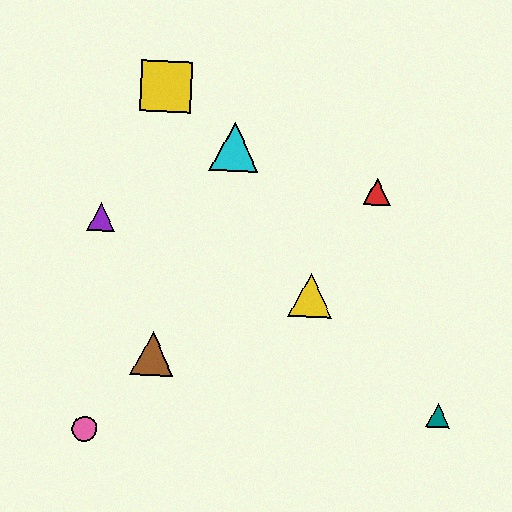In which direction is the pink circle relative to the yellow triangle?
The pink circle is to the left of the yellow triangle.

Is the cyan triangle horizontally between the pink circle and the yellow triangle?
Yes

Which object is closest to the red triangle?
The yellow triangle is closest to the red triangle.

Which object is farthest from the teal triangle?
The yellow square is farthest from the teal triangle.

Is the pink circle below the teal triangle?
Yes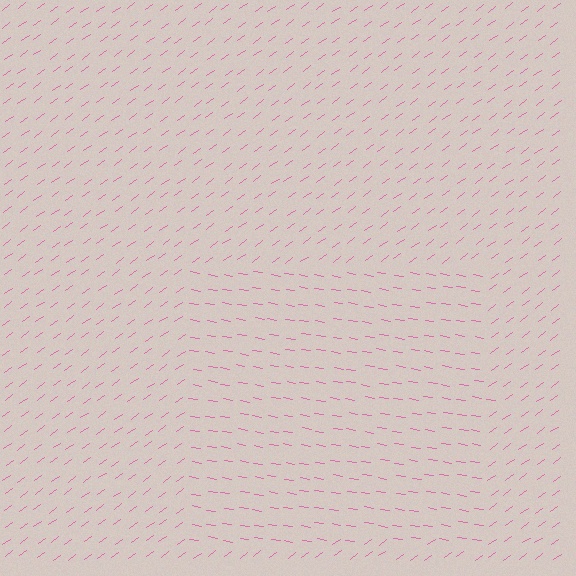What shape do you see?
I see a rectangle.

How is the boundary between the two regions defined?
The boundary is defined purely by a change in line orientation (approximately 45 degrees difference). All lines are the same color and thickness.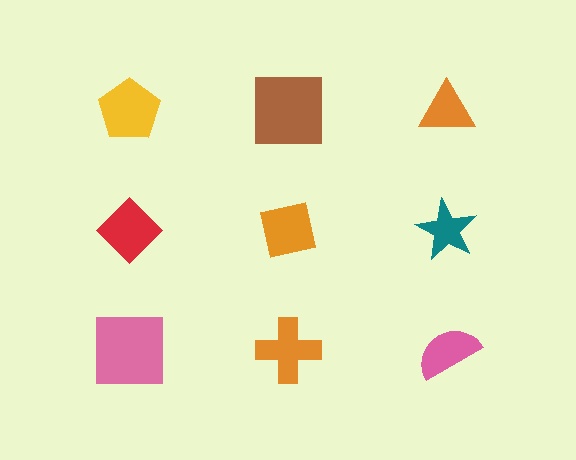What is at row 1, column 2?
A brown square.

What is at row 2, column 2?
An orange square.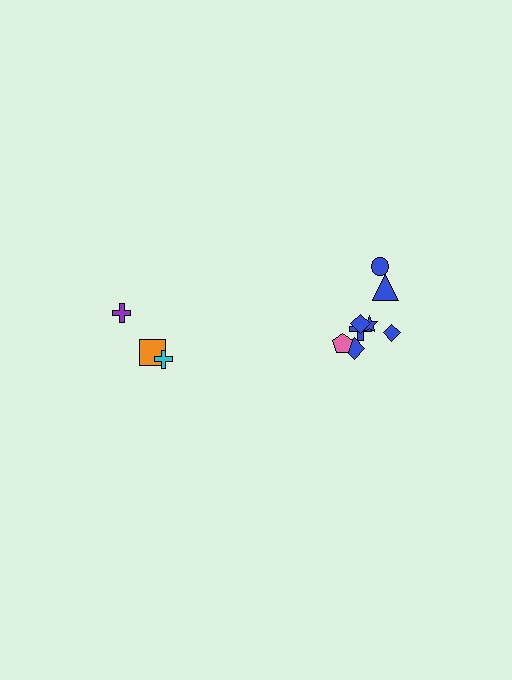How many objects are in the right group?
There are 8 objects.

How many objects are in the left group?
There are 3 objects.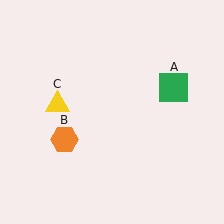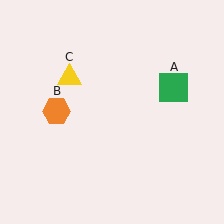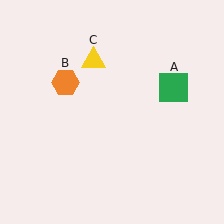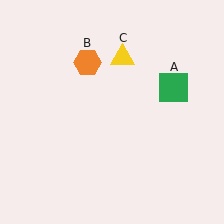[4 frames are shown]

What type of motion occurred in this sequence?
The orange hexagon (object B), yellow triangle (object C) rotated clockwise around the center of the scene.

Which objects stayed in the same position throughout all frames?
Green square (object A) remained stationary.